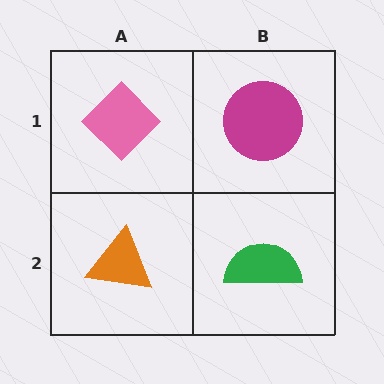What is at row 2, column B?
A green semicircle.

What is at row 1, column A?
A pink diamond.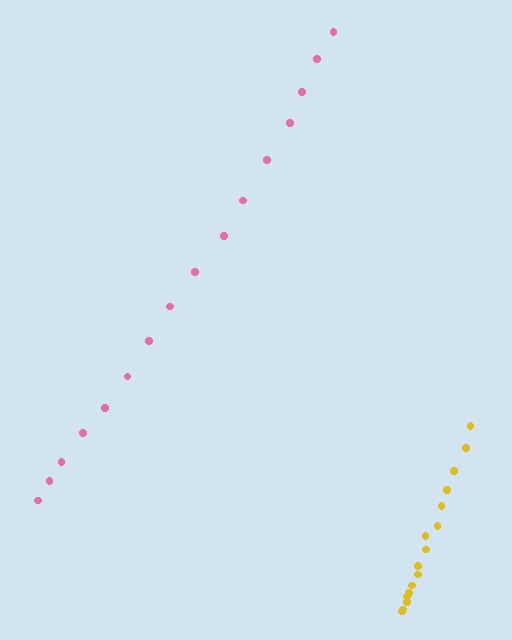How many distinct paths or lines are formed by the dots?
There are 2 distinct paths.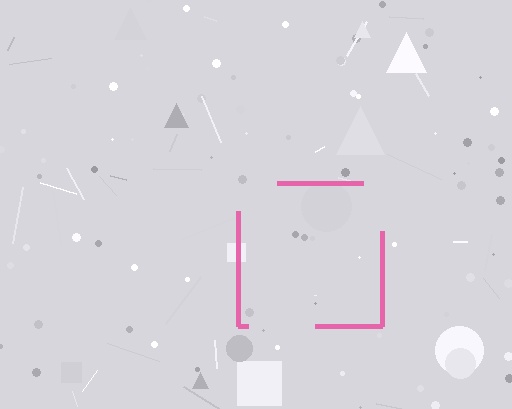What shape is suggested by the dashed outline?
The dashed outline suggests a square.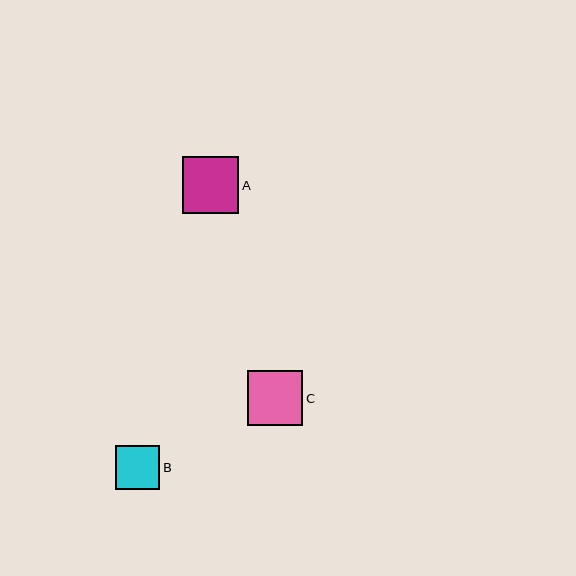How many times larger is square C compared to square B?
Square C is approximately 1.3 times the size of square B.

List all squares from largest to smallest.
From largest to smallest: A, C, B.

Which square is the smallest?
Square B is the smallest with a size of approximately 44 pixels.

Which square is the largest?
Square A is the largest with a size of approximately 56 pixels.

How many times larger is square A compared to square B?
Square A is approximately 1.3 times the size of square B.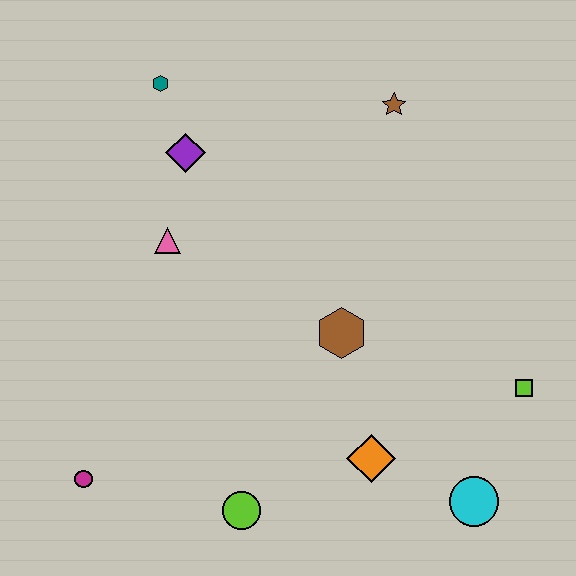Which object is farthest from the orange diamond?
The teal hexagon is farthest from the orange diamond.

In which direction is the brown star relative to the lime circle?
The brown star is above the lime circle.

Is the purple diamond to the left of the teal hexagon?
No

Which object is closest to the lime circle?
The orange diamond is closest to the lime circle.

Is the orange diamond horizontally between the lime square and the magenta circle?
Yes